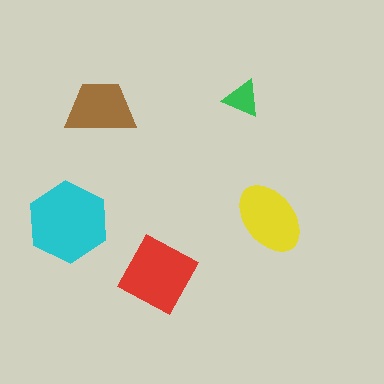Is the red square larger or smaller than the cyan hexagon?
Smaller.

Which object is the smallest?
The green triangle.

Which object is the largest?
The cyan hexagon.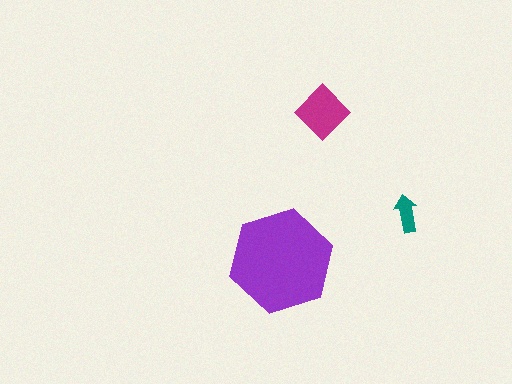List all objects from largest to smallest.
The purple hexagon, the magenta diamond, the teal arrow.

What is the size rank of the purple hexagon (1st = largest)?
1st.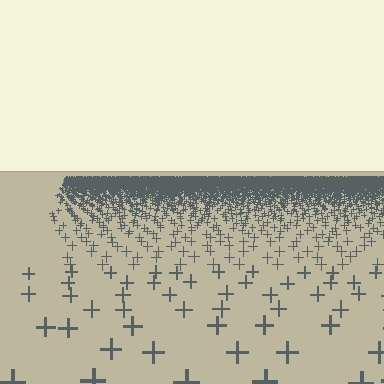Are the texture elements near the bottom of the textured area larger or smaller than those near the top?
Larger. Near the bottom, elements are closer to the viewer and appear at a bigger on-screen size.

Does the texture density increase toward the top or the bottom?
Density increases toward the top.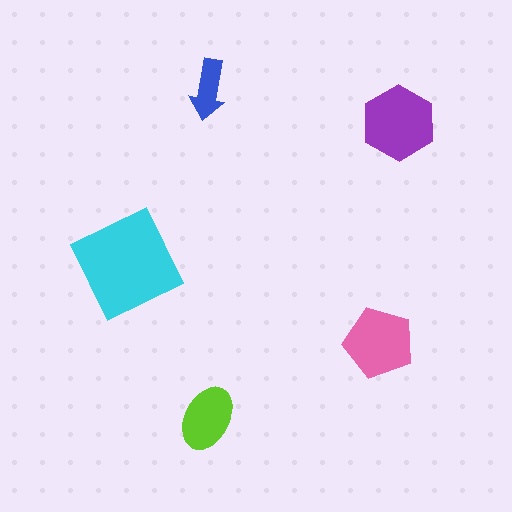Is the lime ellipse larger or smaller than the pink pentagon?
Smaller.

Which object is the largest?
The cyan diamond.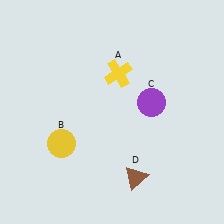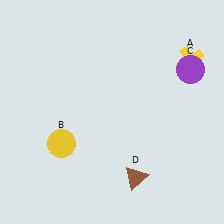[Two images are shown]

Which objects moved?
The objects that moved are: the yellow cross (A), the purple circle (C).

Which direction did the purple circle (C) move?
The purple circle (C) moved right.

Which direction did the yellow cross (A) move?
The yellow cross (A) moved right.